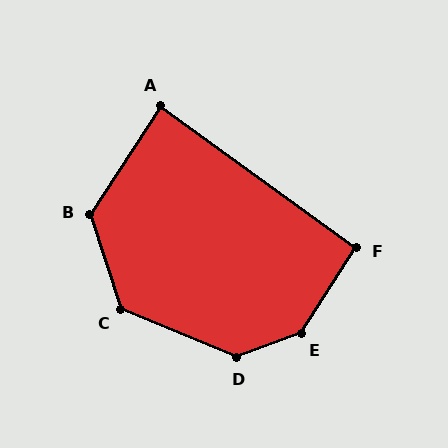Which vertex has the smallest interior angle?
A, at approximately 87 degrees.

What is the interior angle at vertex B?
Approximately 129 degrees (obtuse).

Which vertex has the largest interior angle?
E, at approximately 143 degrees.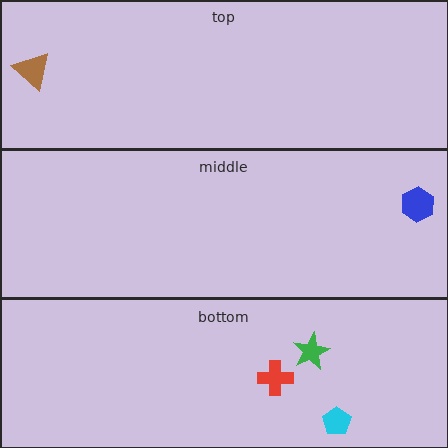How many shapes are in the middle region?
1.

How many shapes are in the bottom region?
3.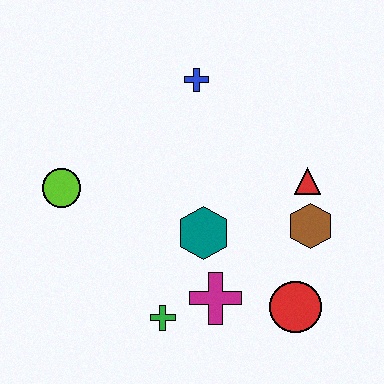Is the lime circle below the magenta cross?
No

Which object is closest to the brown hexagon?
The red triangle is closest to the brown hexagon.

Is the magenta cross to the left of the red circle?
Yes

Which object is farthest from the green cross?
The blue cross is farthest from the green cross.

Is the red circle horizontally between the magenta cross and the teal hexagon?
No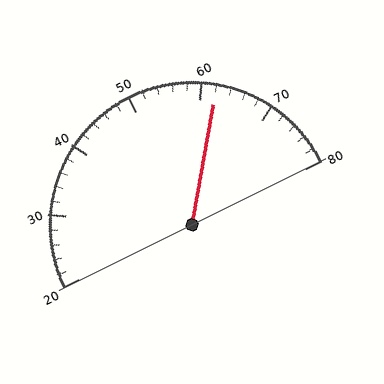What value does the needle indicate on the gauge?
The needle indicates approximately 62.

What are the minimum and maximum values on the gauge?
The gauge ranges from 20 to 80.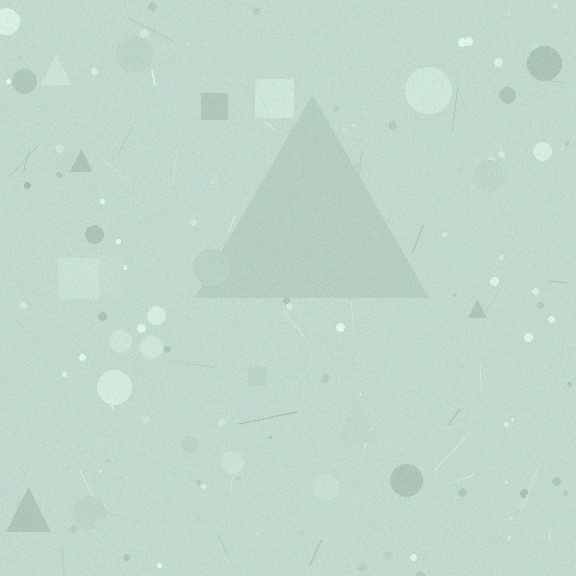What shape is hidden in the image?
A triangle is hidden in the image.